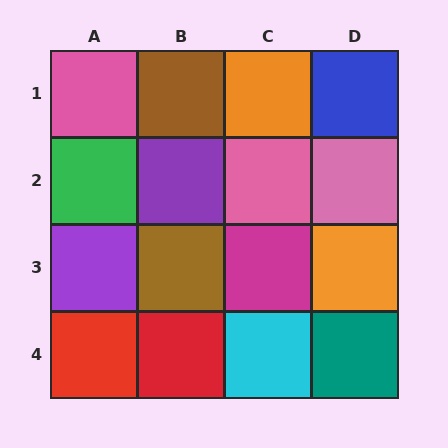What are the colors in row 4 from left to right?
Red, red, cyan, teal.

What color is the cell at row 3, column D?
Orange.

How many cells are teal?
1 cell is teal.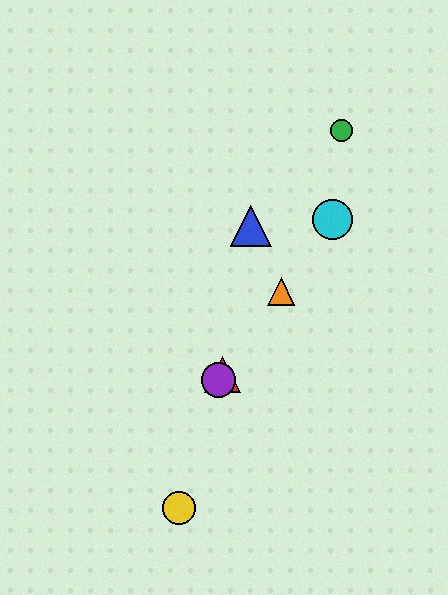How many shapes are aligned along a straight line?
4 shapes (the red triangle, the purple circle, the orange triangle, the cyan circle) are aligned along a straight line.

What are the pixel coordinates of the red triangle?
The red triangle is at (223, 374).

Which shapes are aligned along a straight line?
The red triangle, the purple circle, the orange triangle, the cyan circle are aligned along a straight line.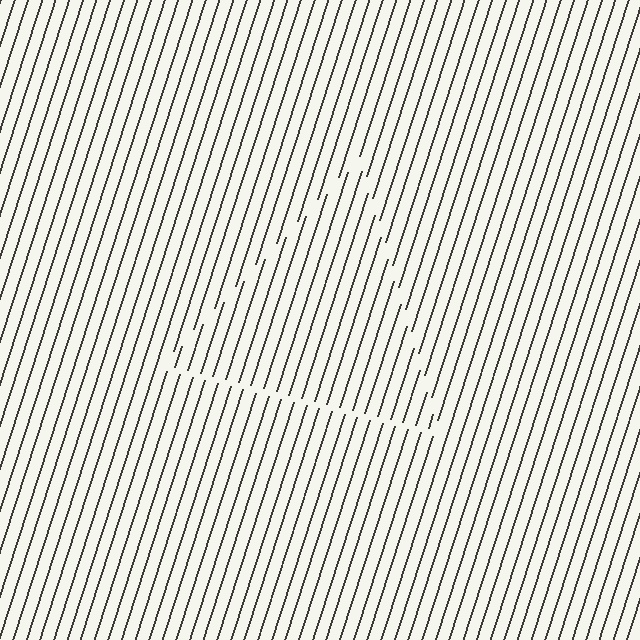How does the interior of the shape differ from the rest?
The interior of the shape contains the same grating, shifted by half a period — the contour is defined by the phase discontinuity where line-ends from the inner and outer gratings abut.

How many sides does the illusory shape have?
3 sides — the line-ends trace a triangle.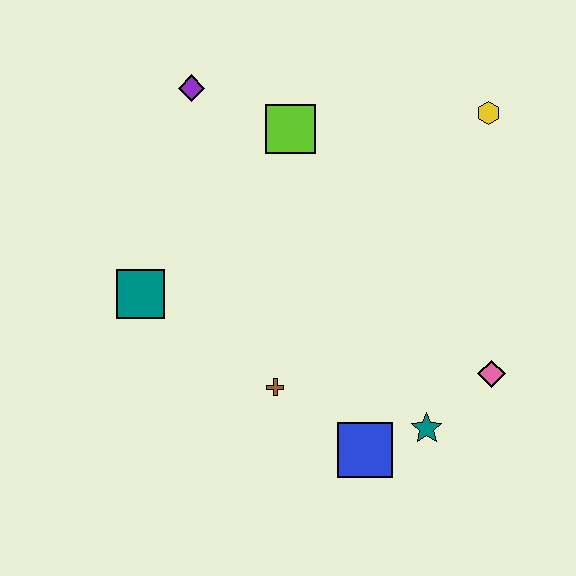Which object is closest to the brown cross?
The blue square is closest to the brown cross.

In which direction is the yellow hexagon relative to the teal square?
The yellow hexagon is to the right of the teal square.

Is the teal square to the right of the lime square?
No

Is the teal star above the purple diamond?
No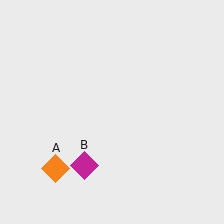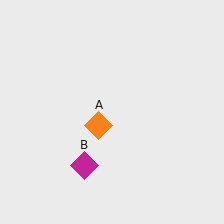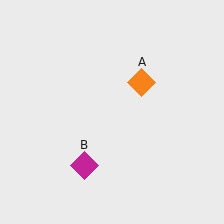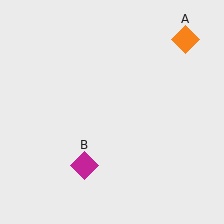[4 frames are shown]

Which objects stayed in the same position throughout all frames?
Magenta diamond (object B) remained stationary.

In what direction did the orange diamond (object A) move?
The orange diamond (object A) moved up and to the right.